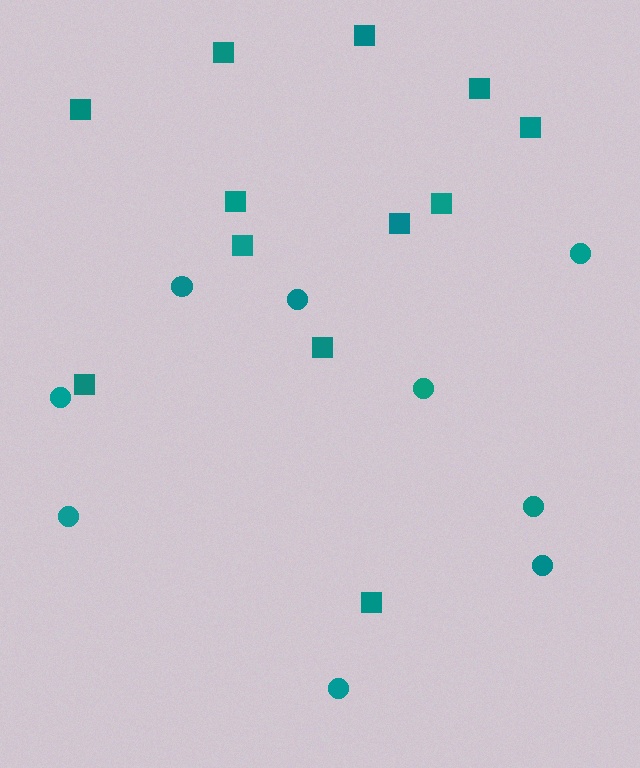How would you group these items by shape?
There are 2 groups: one group of squares (12) and one group of circles (9).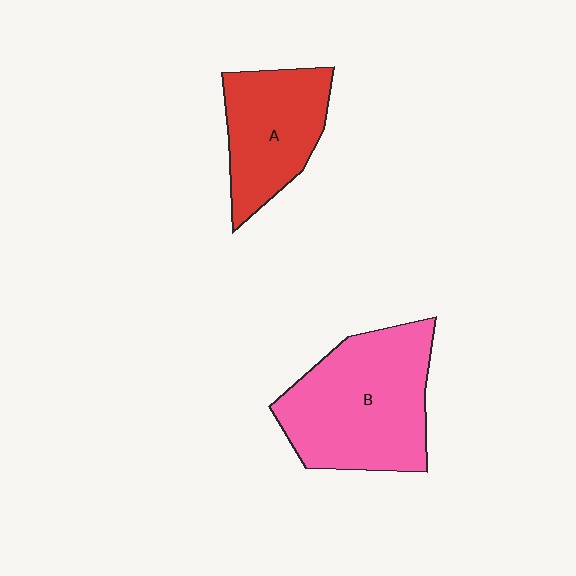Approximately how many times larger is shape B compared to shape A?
Approximately 1.5 times.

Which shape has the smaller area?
Shape A (red).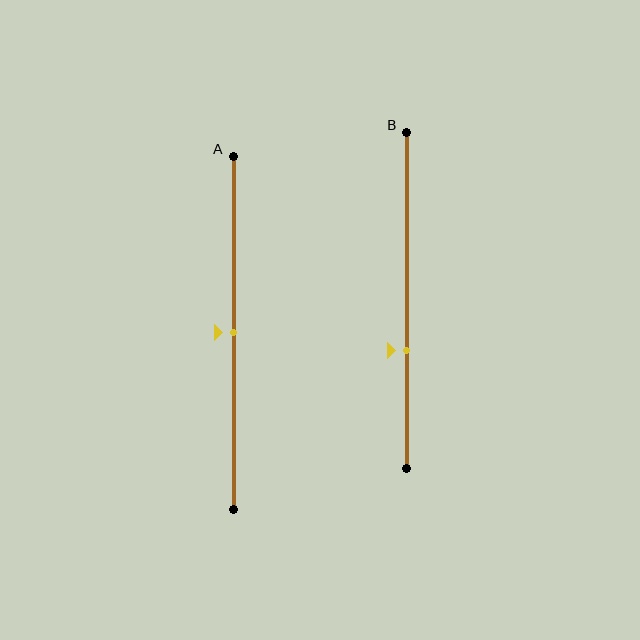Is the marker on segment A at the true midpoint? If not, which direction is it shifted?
Yes, the marker on segment A is at the true midpoint.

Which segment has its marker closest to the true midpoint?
Segment A has its marker closest to the true midpoint.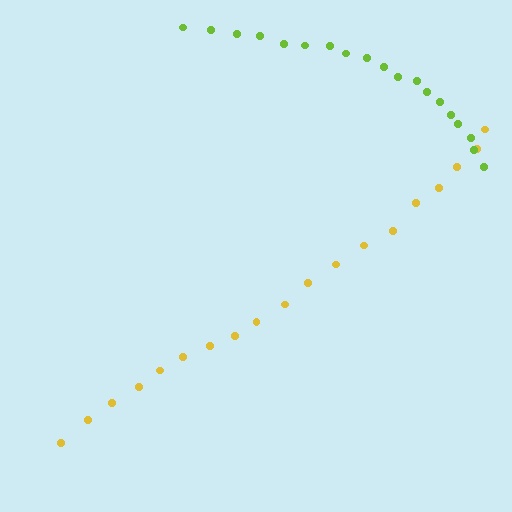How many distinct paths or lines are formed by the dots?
There are 2 distinct paths.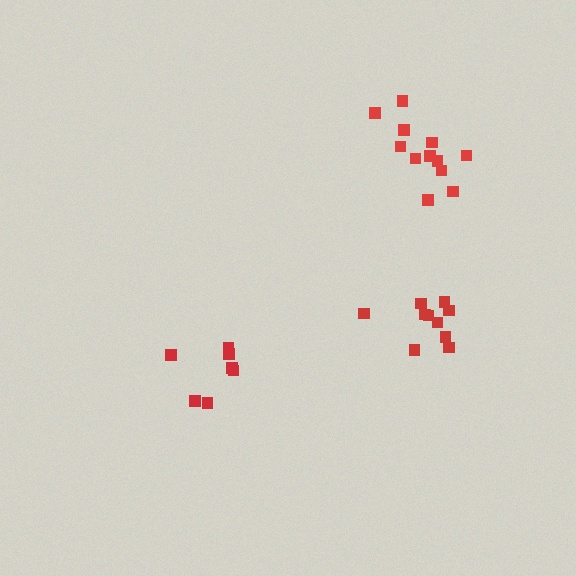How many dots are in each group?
Group 1: 12 dots, Group 2: 10 dots, Group 3: 7 dots (29 total).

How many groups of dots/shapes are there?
There are 3 groups.